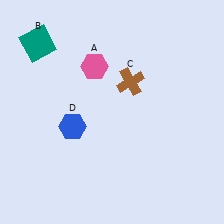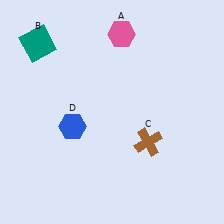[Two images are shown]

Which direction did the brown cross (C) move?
The brown cross (C) moved down.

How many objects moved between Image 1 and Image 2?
2 objects moved between the two images.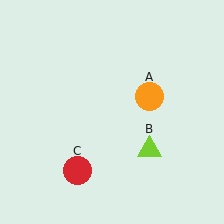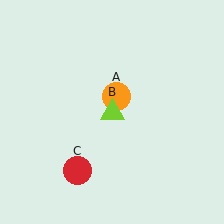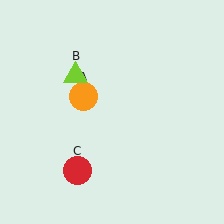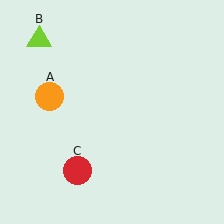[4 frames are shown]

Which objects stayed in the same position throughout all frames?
Red circle (object C) remained stationary.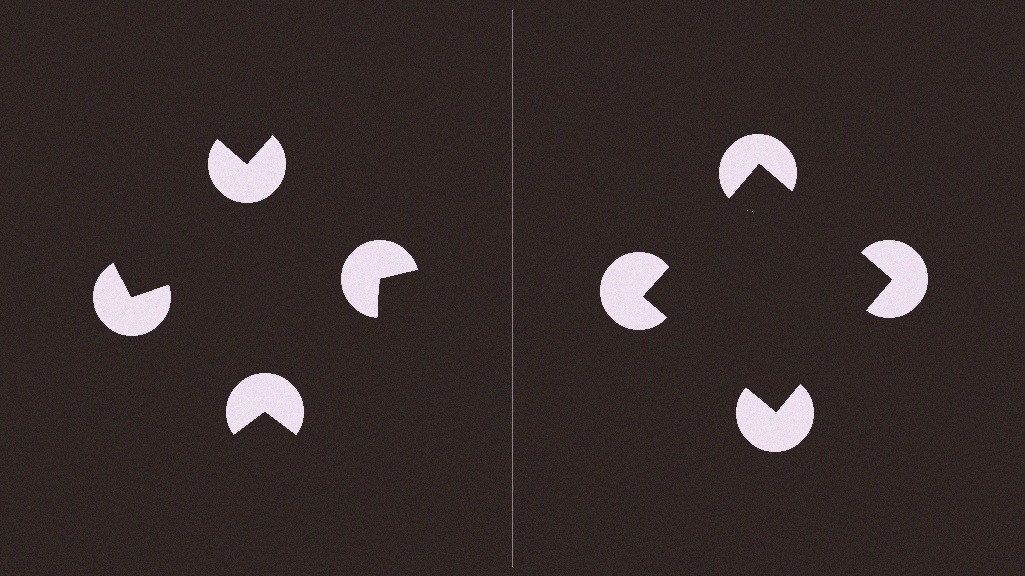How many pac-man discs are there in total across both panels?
8 — 4 on each side.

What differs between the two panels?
The pac-man discs are positioned identically on both sides; only the wedge orientations differ. On the right they align to a square; on the left they are misaligned.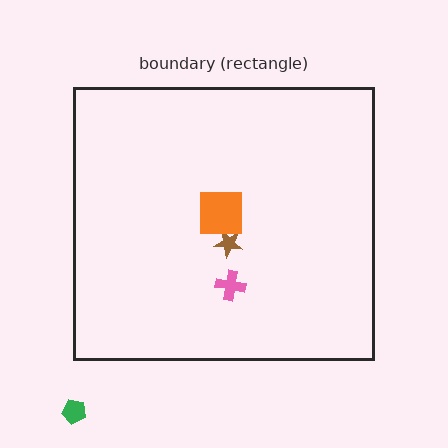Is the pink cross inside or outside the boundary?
Inside.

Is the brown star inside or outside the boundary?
Inside.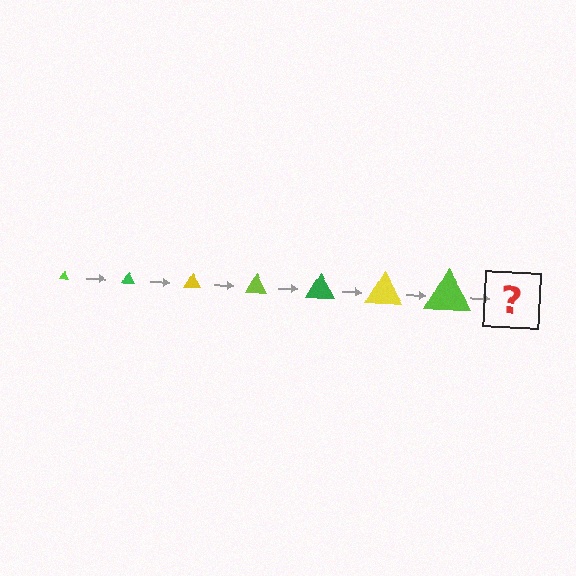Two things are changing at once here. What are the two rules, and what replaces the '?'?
The two rules are that the triangle grows larger each step and the color cycles through lime, green, and yellow. The '?' should be a green triangle, larger than the previous one.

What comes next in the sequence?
The next element should be a green triangle, larger than the previous one.